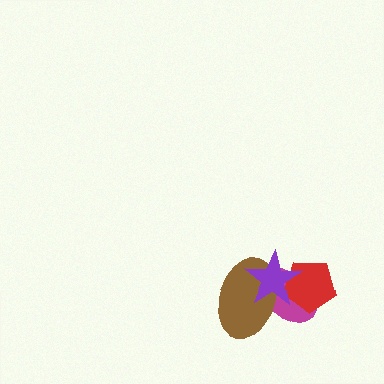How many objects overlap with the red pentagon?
2 objects overlap with the red pentagon.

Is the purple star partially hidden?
No, no other shape covers it.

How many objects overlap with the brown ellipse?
2 objects overlap with the brown ellipse.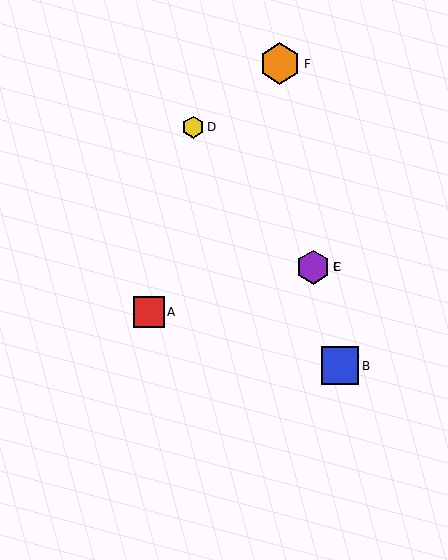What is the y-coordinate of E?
Object E is at y≈267.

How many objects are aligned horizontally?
2 objects (C, E) are aligned horizontally.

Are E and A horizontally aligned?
No, E is at y≈267 and A is at y≈312.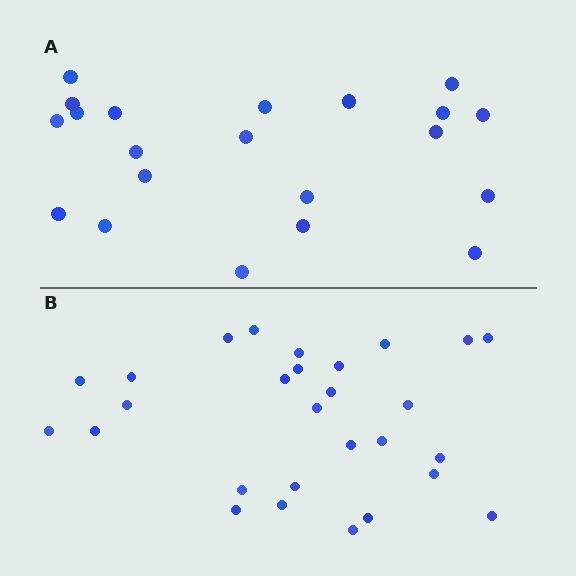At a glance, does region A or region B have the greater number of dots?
Region B (the bottom region) has more dots.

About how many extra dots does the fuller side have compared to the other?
Region B has roughly 8 or so more dots than region A.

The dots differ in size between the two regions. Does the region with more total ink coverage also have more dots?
No. Region A has more total ink coverage because its dots are larger, but region B actually contains more individual dots. Total area can be misleading — the number of items is what matters here.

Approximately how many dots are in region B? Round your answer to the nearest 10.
About 30 dots. (The exact count is 28, which rounds to 30.)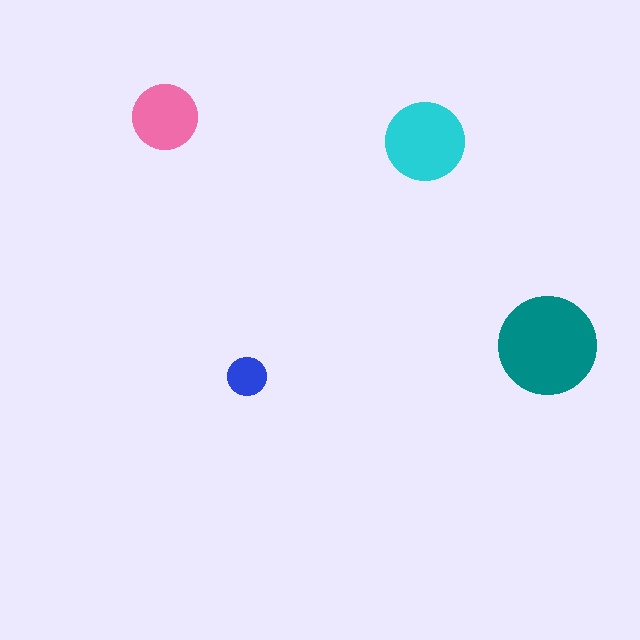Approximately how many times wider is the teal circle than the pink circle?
About 1.5 times wider.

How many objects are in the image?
There are 4 objects in the image.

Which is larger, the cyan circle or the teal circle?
The teal one.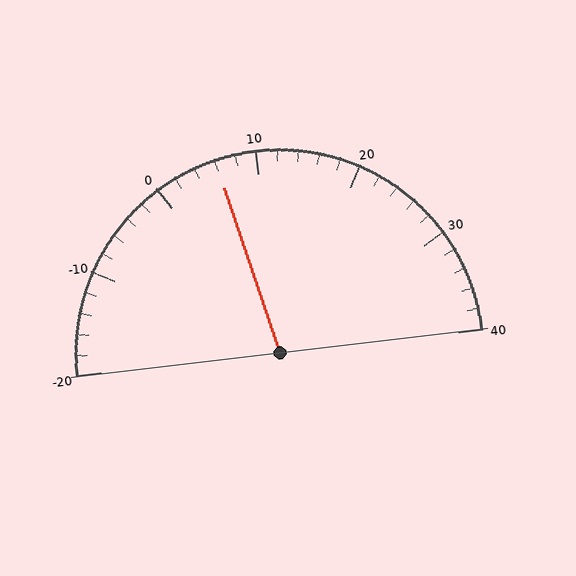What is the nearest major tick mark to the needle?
The nearest major tick mark is 10.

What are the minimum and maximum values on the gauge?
The gauge ranges from -20 to 40.